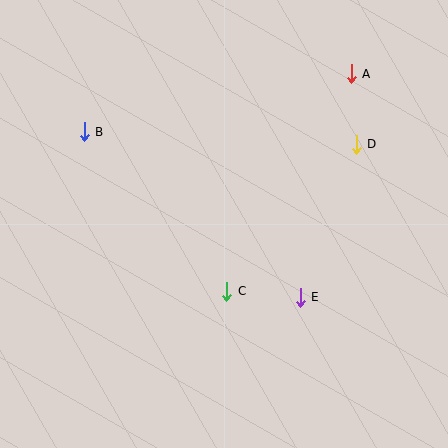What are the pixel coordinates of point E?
Point E is at (300, 297).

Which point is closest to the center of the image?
Point C at (227, 291) is closest to the center.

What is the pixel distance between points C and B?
The distance between C and B is 214 pixels.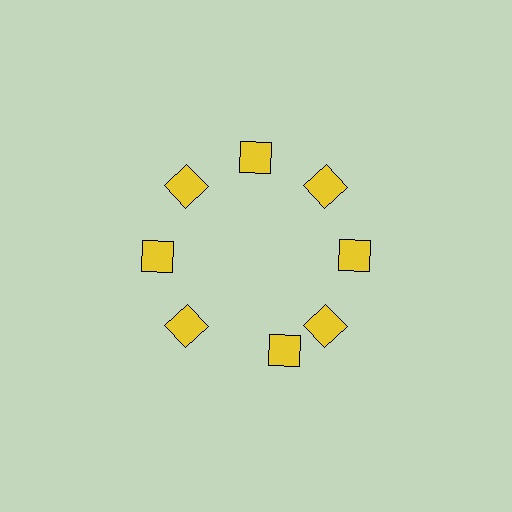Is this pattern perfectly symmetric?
No. The 8 yellow diamonds are arranged in a ring, but one element near the 6 o'clock position is rotated out of alignment along the ring, breaking the 8-fold rotational symmetry.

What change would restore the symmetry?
The symmetry would be restored by rotating it back into even spacing with its neighbors so that all 8 diamonds sit at equal angles and equal distance from the center.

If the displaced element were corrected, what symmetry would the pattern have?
It would have 8-fold rotational symmetry — the pattern would map onto itself every 45 degrees.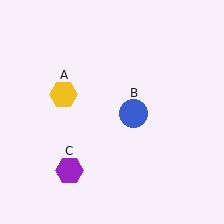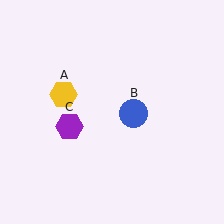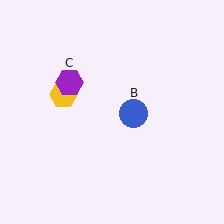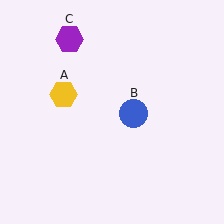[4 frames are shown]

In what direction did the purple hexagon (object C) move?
The purple hexagon (object C) moved up.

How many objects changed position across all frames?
1 object changed position: purple hexagon (object C).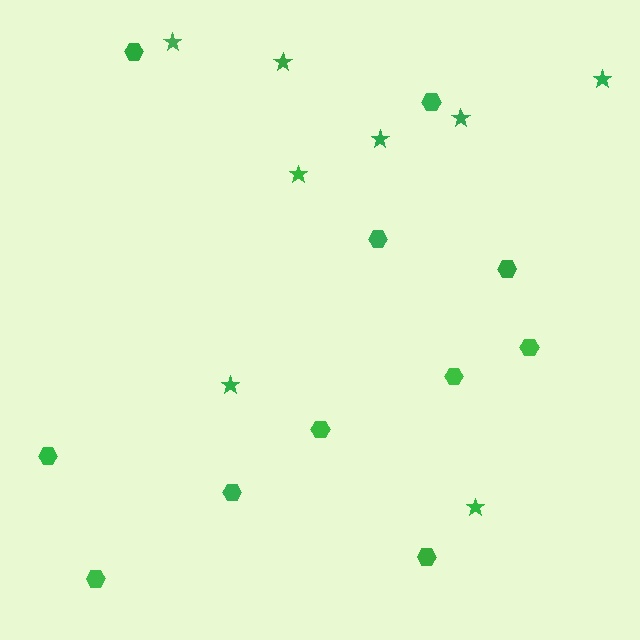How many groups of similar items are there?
There are 2 groups: one group of stars (8) and one group of hexagons (11).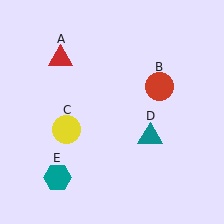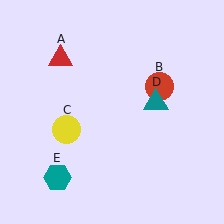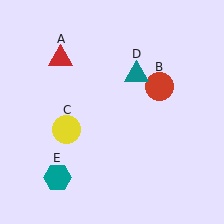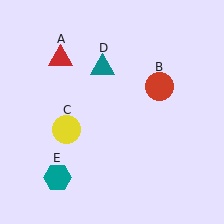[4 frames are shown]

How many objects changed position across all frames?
1 object changed position: teal triangle (object D).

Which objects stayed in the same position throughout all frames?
Red triangle (object A) and red circle (object B) and yellow circle (object C) and teal hexagon (object E) remained stationary.